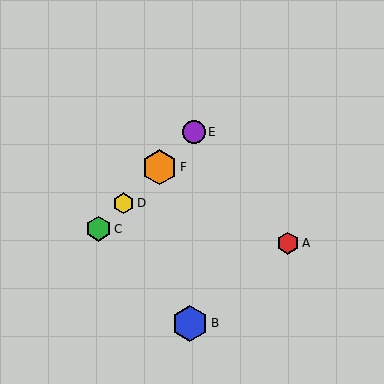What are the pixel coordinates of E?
Object E is at (194, 132).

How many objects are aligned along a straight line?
4 objects (C, D, E, F) are aligned along a straight line.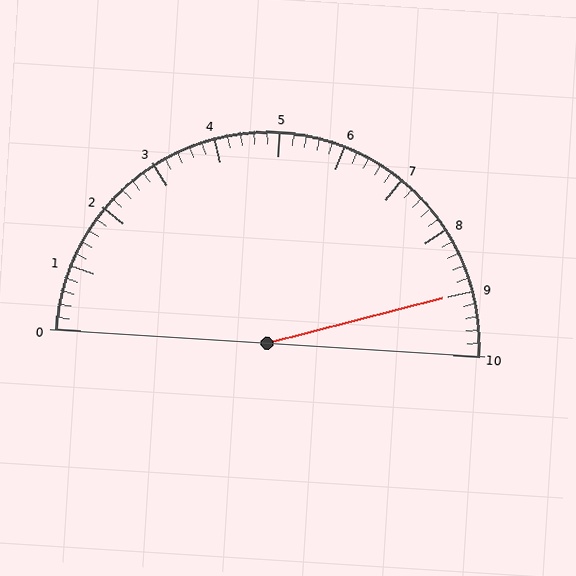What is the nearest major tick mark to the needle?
The nearest major tick mark is 9.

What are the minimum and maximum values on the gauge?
The gauge ranges from 0 to 10.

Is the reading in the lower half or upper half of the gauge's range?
The reading is in the upper half of the range (0 to 10).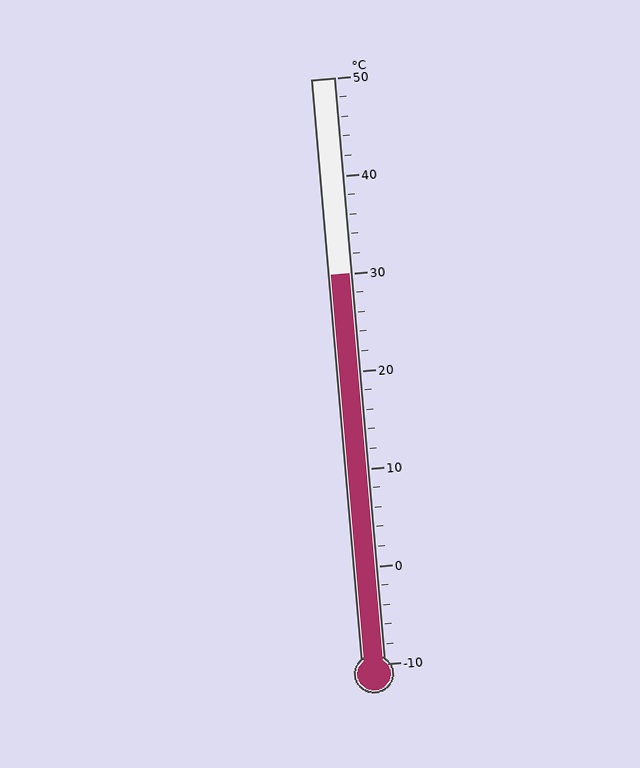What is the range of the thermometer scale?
The thermometer scale ranges from -10°C to 50°C.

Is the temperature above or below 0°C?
The temperature is above 0°C.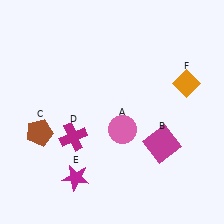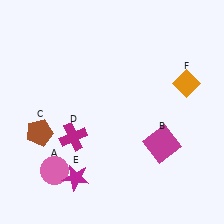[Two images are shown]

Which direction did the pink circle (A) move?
The pink circle (A) moved left.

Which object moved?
The pink circle (A) moved left.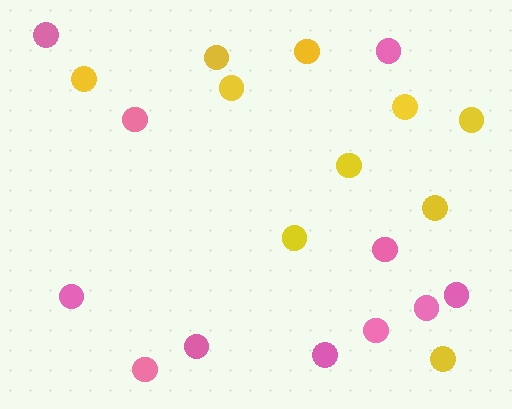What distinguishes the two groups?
There are 2 groups: one group of pink circles (11) and one group of yellow circles (10).